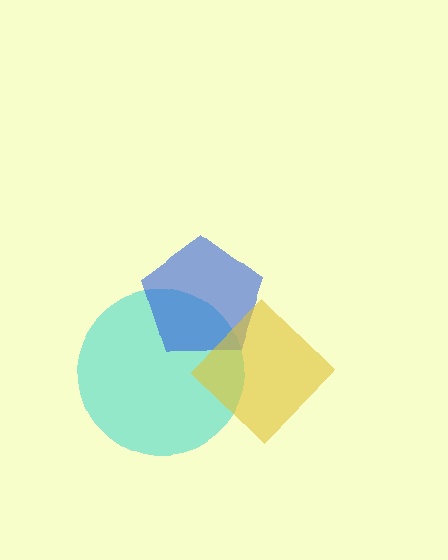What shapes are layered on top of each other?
The layered shapes are: a cyan circle, a blue pentagon, a yellow diamond.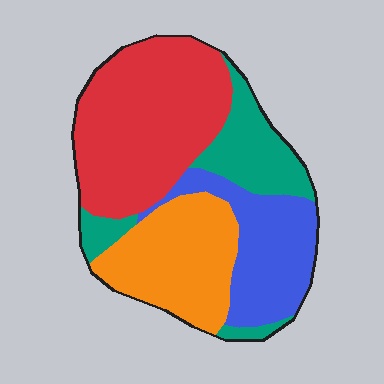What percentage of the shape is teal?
Teal covers around 20% of the shape.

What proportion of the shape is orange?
Orange takes up about one quarter (1/4) of the shape.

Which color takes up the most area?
Red, at roughly 40%.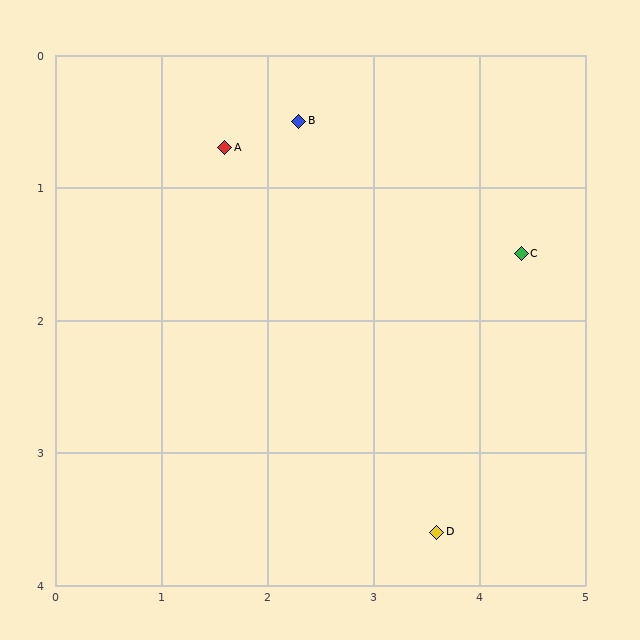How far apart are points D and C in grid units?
Points D and C are about 2.2 grid units apart.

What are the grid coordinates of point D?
Point D is at approximately (3.6, 3.6).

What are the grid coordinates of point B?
Point B is at approximately (2.3, 0.5).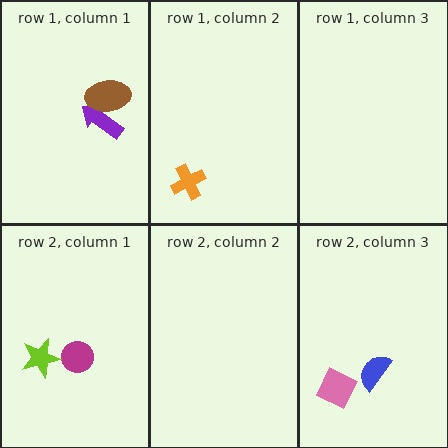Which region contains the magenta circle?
The row 2, column 1 region.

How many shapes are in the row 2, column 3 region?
2.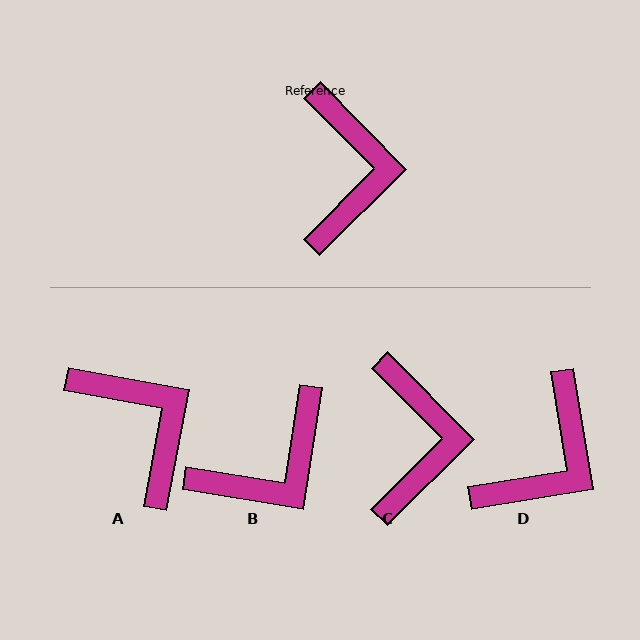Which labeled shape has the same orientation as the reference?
C.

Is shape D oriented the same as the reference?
No, it is off by about 36 degrees.